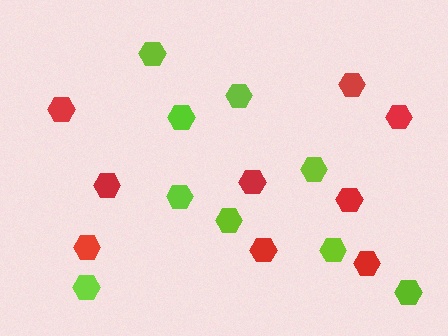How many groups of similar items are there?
There are 2 groups: one group of lime hexagons (9) and one group of red hexagons (9).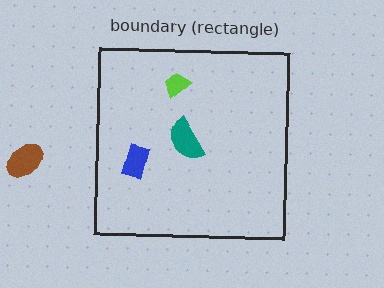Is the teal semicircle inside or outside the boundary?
Inside.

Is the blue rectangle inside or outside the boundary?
Inside.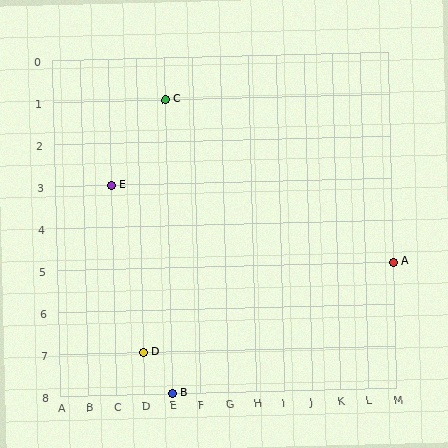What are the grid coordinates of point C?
Point C is at grid coordinates (E, 1).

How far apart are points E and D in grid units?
Points E and D are 1 column and 4 rows apart (about 4.1 grid units diagonally).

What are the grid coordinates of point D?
Point D is at grid coordinates (D, 7).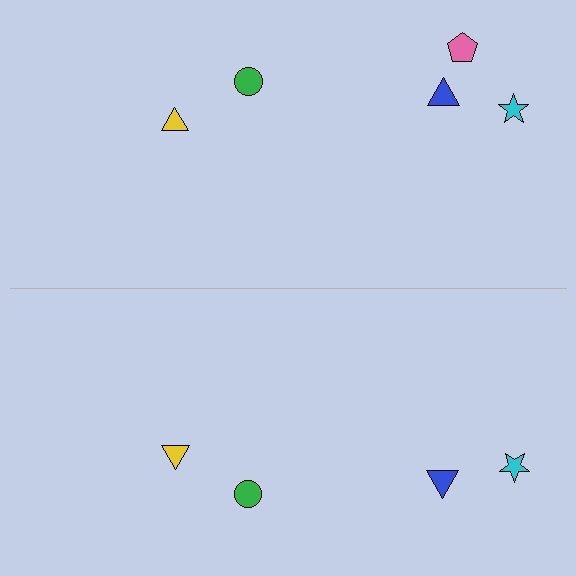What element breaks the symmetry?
A pink pentagon is missing from the bottom side.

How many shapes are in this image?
There are 9 shapes in this image.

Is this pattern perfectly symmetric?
No, the pattern is not perfectly symmetric. A pink pentagon is missing from the bottom side.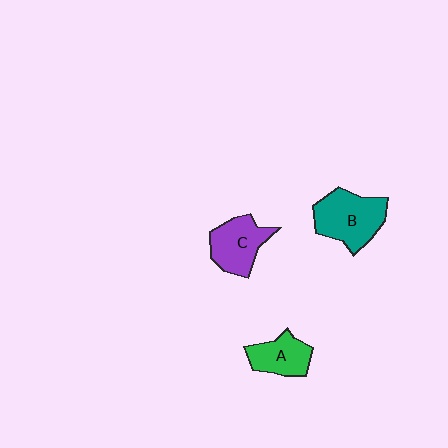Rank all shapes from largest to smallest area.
From largest to smallest: B (teal), C (purple), A (green).